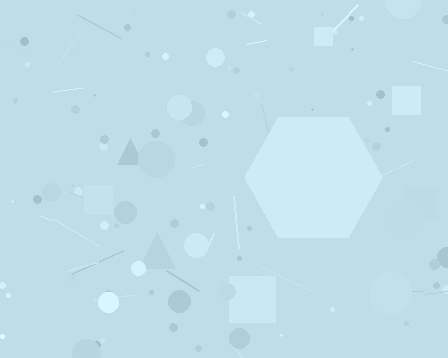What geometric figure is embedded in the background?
A hexagon is embedded in the background.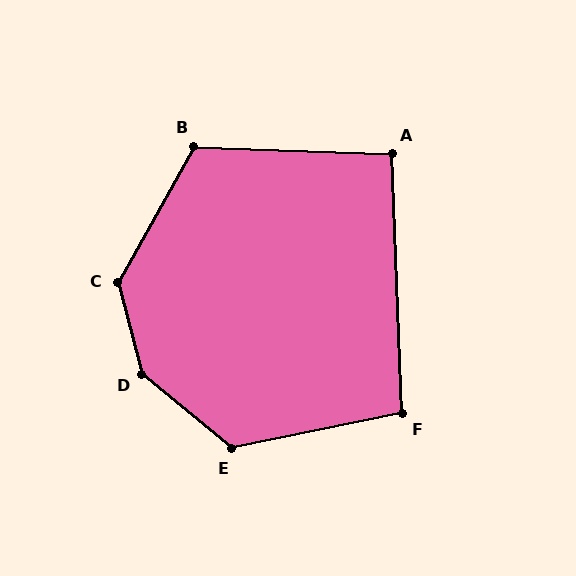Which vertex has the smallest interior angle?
A, at approximately 94 degrees.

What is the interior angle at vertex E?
Approximately 129 degrees (obtuse).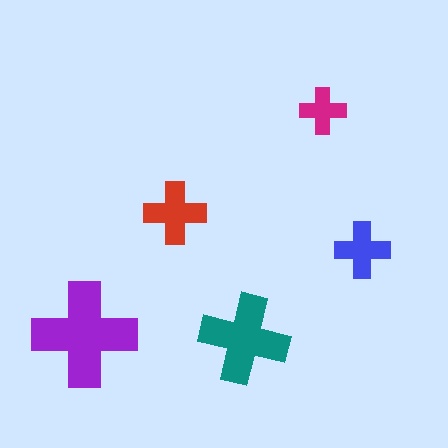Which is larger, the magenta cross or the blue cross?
The blue one.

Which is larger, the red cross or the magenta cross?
The red one.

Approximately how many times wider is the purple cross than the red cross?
About 1.5 times wider.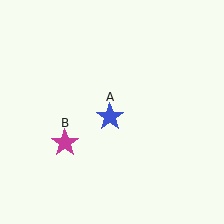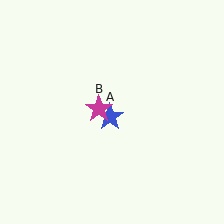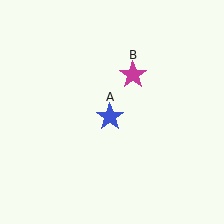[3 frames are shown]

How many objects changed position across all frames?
1 object changed position: magenta star (object B).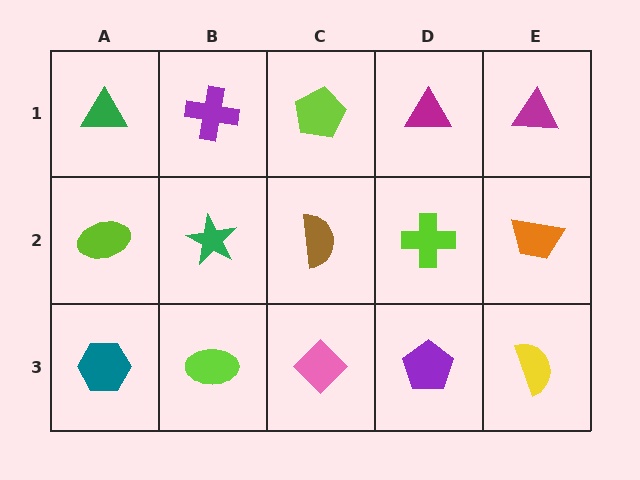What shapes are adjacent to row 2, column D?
A magenta triangle (row 1, column D), a purple pentagon (row 3, column D), a brown semicircle (row 2, column C), an orange trapezoid (row 2, column E).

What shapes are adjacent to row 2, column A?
A green triangle (row 1, column A), a teal hexagon (row 3, column A), a green star (row 2, column B).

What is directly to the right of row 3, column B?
A pink diamond.